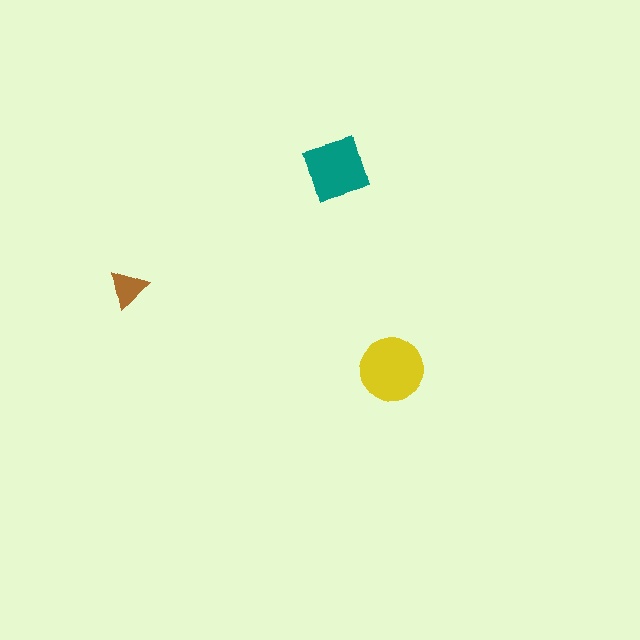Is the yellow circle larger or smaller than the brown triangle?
Larger.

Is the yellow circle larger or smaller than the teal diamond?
Larger.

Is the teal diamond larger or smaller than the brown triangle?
Larger.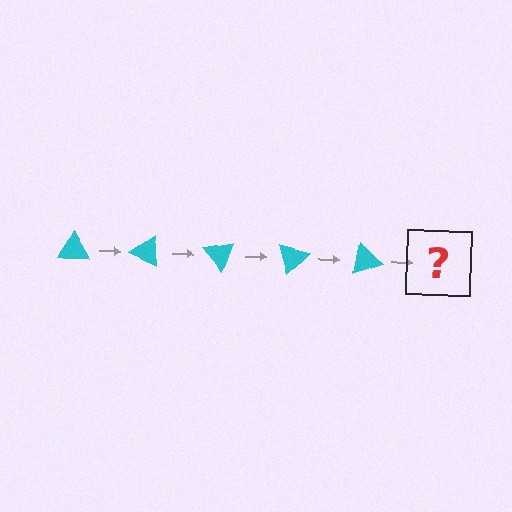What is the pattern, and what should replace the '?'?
The pattern is that the triangle rotates 25 degrees each step. The '?' should be a cyan triangle rotated 125 degrees.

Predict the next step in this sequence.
The next step is a cyan triangle rotated 125 degrees.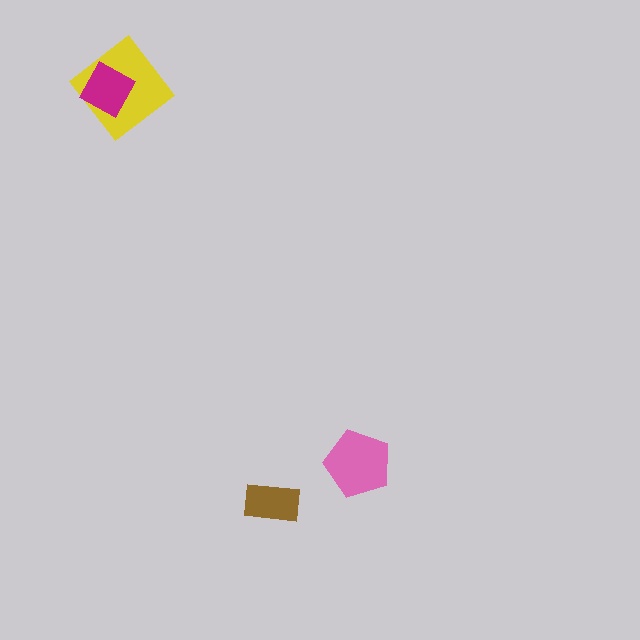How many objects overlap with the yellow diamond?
1 object overlaps with the yellow diamond.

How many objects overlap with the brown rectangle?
0 objects overlap with the brown rectangle.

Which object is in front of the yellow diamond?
The magenta diamond is in front of the yellow diamond.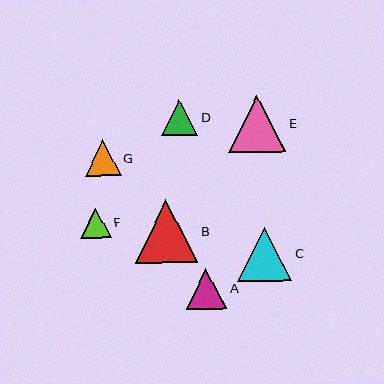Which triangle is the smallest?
Triangle F is the smallest with a size of approximately 31 pixels.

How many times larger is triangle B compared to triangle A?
Triangle B is approximately 1.5 times the size of triangle A.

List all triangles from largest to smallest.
From largest to smallest: B, E, C, A, D, G, F.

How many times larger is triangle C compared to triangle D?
Triangle C is approximately 1.5 times the size of triangle D.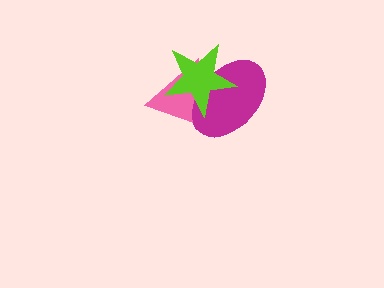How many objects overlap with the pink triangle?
2 objects overlap with the pink triangle.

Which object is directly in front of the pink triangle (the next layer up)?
The magenta ellipse is directly in front of the pink triangle.